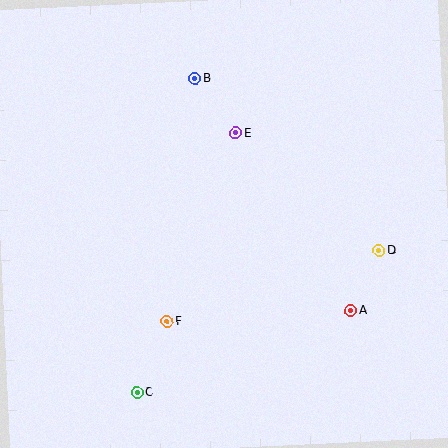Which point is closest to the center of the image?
Point E at (236, 133) is closest to the center.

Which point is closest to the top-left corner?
Point B is closest to the top-left corner.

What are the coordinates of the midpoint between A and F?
The midpoint between A and F is at (259, 316).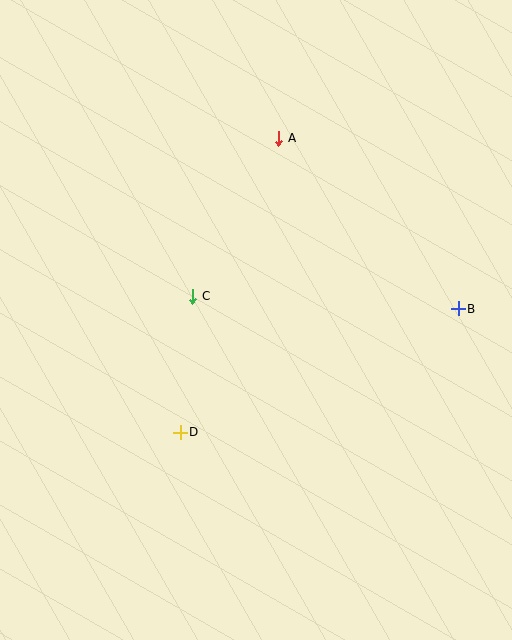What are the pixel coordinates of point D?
Point D is at (180, 432).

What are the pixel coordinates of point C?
Point C is at (193, 296).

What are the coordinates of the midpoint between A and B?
The midpoint between A and B is at (368, 224).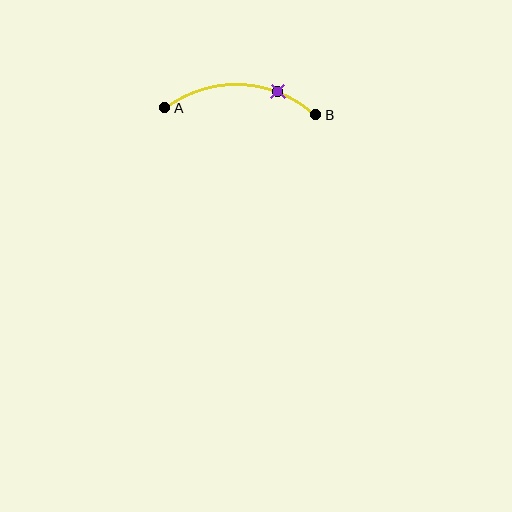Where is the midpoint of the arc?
The arc midpoint is the point on the curve farthest from the straight line joining A and B. It sits above that line.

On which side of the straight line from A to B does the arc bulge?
The arc bulges above the straight line connecting A and B.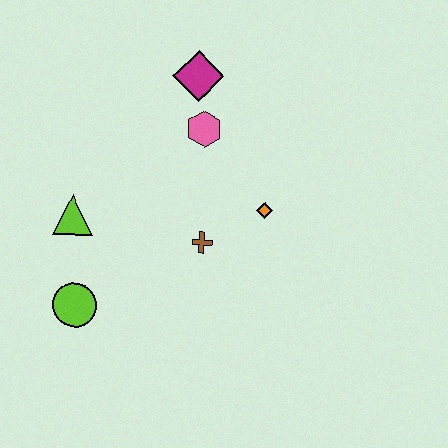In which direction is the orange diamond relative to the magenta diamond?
The orange diamond is below the magenta diamond.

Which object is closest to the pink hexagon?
The magenta diamond is closest to the pink hexagon.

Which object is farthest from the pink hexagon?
The lime circle is farthest from the pink hexagon.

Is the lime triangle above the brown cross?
Yes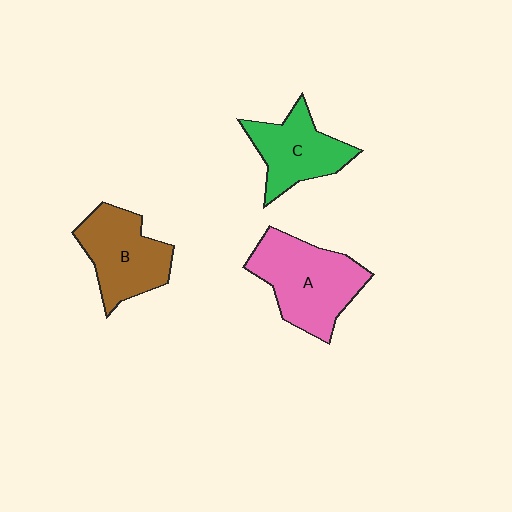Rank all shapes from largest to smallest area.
From largest to smallest: A (pink), B (brown), C (green).